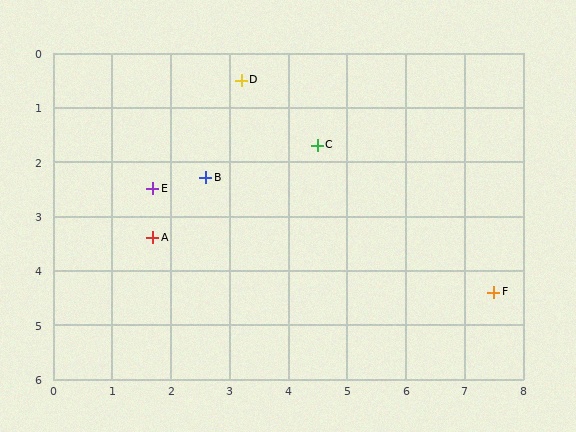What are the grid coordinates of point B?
Point B is at approximately (2.6, 2.3).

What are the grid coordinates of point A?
Point A is at approximately (1.7, 3.4).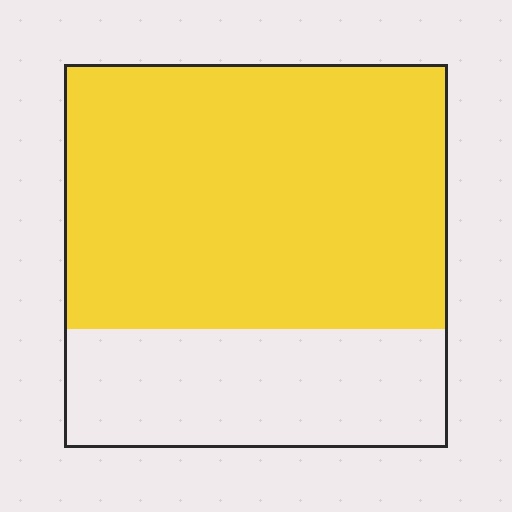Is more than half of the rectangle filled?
Yes.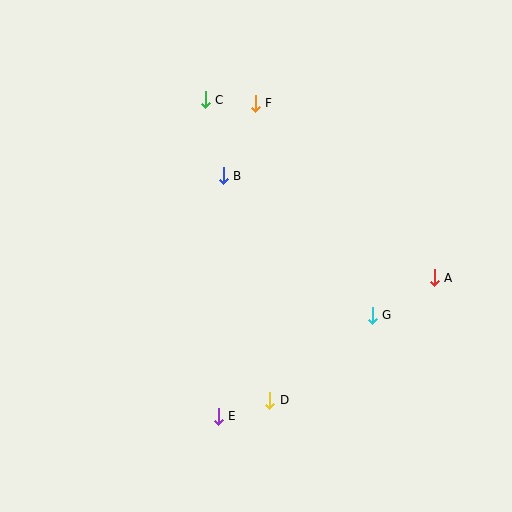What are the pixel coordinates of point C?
Point C is at (205, 100).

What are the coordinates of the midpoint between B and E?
The midpoint between B and E is at (221, 296).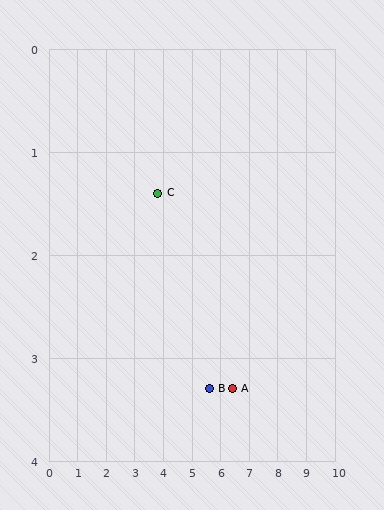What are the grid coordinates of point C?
Point C is at approximately (3.8, 1.4).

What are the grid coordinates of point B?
Point B is at approximately (5.6, 3.3).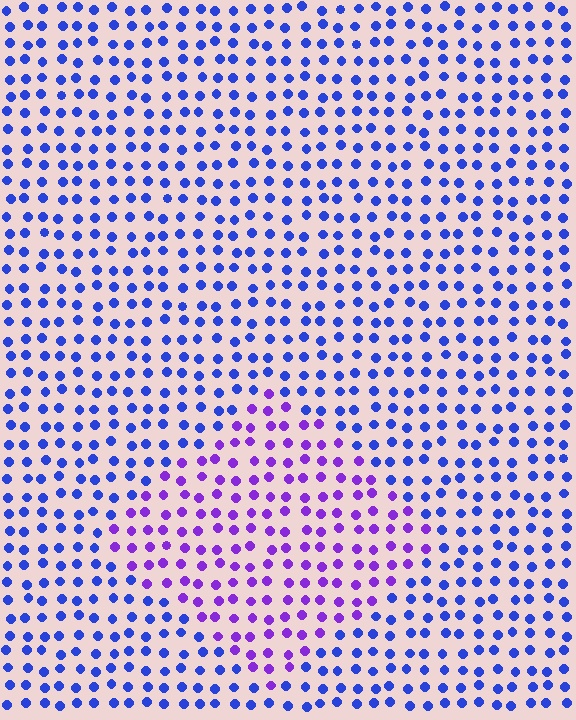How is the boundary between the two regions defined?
The boundary is defined purely by a slight shift in hue (about 41 degrees). Spacing, size, and orientation are identical on both sides.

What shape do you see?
I see a diamond.